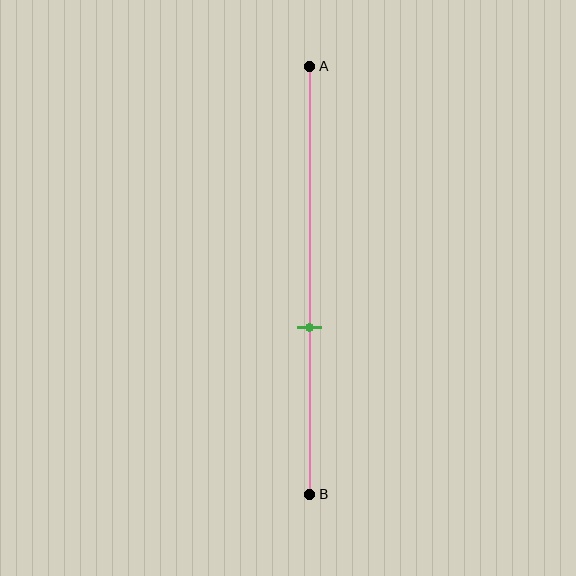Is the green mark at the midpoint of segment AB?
No, the mark is at about 60% from A, not at the 50% midpoint.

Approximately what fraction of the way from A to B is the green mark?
The green mark is approximately 60% of the way from A to B.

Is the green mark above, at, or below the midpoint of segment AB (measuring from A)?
The green mark is below the midpoint of segment AB.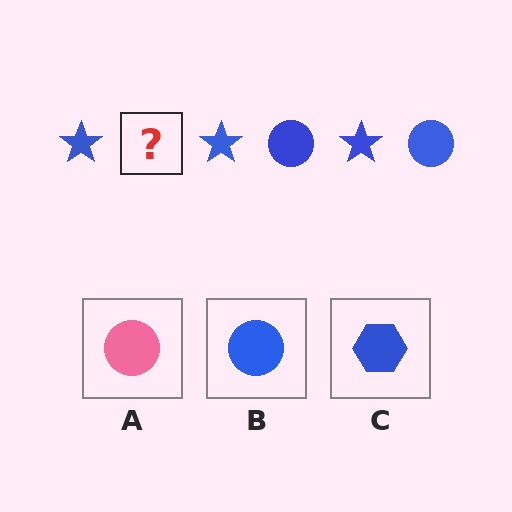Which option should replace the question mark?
Option B.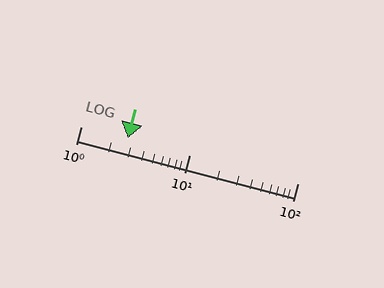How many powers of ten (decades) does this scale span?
The scale spans 2 decades, from 1 to 100.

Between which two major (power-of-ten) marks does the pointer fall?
The pointer is between 1 and 10.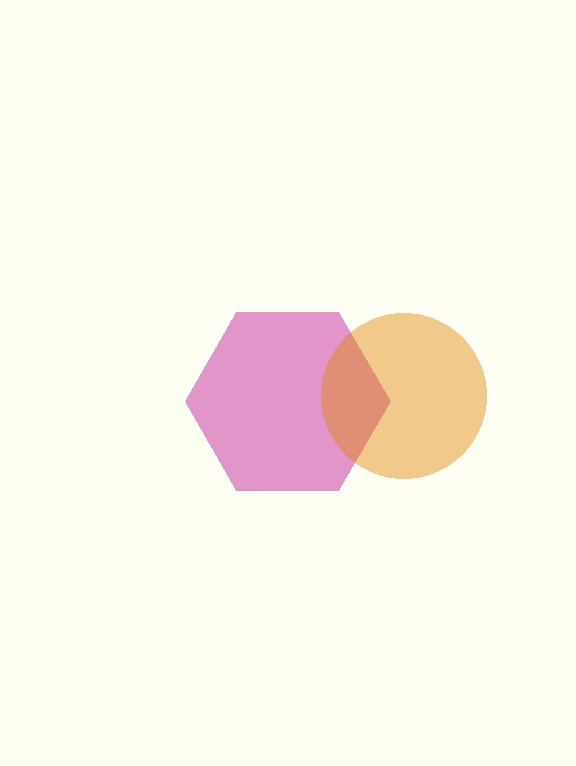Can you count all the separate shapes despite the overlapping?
Yes, there are 2 separate shapes.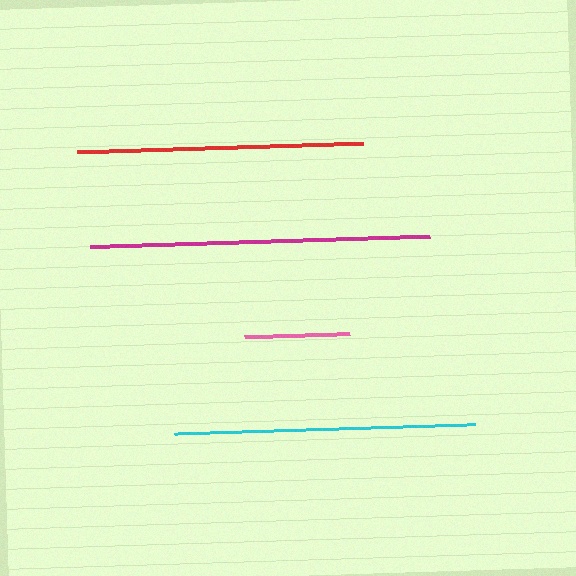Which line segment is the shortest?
The pink line is the shortest at approximately 105 pixels.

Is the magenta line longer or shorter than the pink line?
The magenta line is longer than the pink line.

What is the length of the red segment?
The red segment is approximately 286 pixels long.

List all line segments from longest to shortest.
From longest to shortest: magenta, cyan, red, pink.